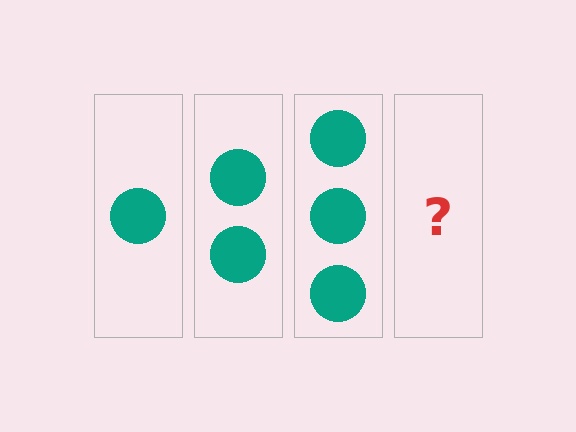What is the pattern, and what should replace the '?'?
The pattern is that each step adds one more circle. The '?' should be 4 circles.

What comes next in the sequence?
The next element should be 4 circles.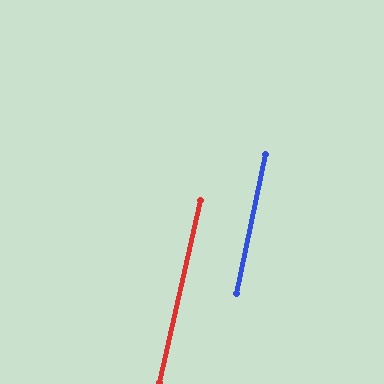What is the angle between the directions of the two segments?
Approximately 1 degree.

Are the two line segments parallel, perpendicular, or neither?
Parallel — their directions differ by only 0.9°.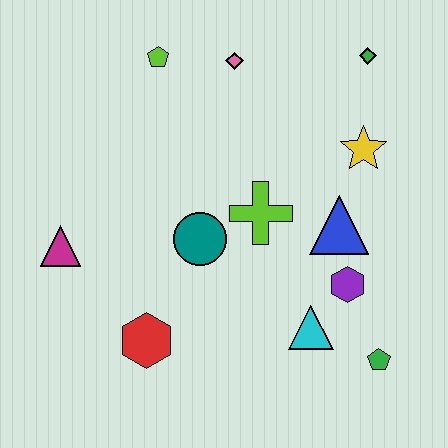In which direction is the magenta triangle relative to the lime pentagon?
The magenta triangle is below the lime pentagon.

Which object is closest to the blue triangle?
The purple hexagon is closest to the blue triangle.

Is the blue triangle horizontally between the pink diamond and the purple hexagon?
Yes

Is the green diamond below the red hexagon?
No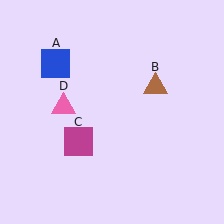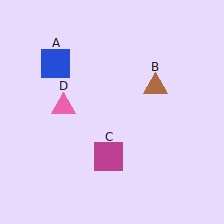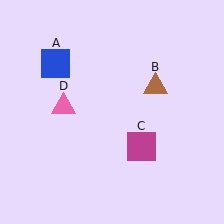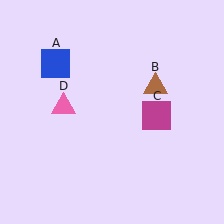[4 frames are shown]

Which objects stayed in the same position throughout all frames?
Blue square (object A) and brown triangle (object B) and pink triangle (object D) remained stationary.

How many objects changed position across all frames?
1 object changed position: magenta square (object C).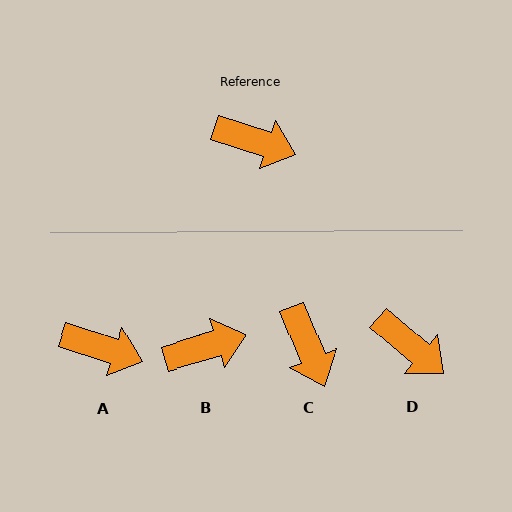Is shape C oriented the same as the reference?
No, it is off by about 50 degrees.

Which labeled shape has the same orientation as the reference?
A.